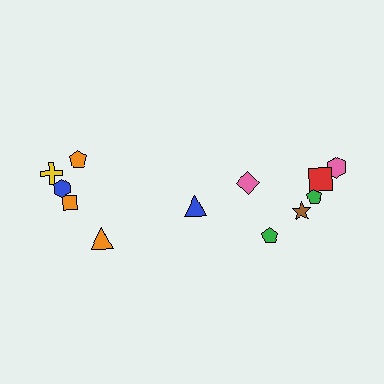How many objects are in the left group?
There are 5 objects.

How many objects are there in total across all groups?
There are 12 objects.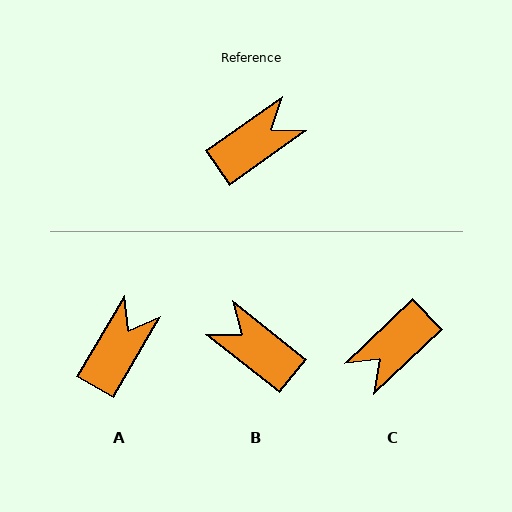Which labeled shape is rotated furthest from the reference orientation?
C, about 172 degrees away.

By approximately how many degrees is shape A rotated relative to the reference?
Approximately 24 degrees counter-clockwise.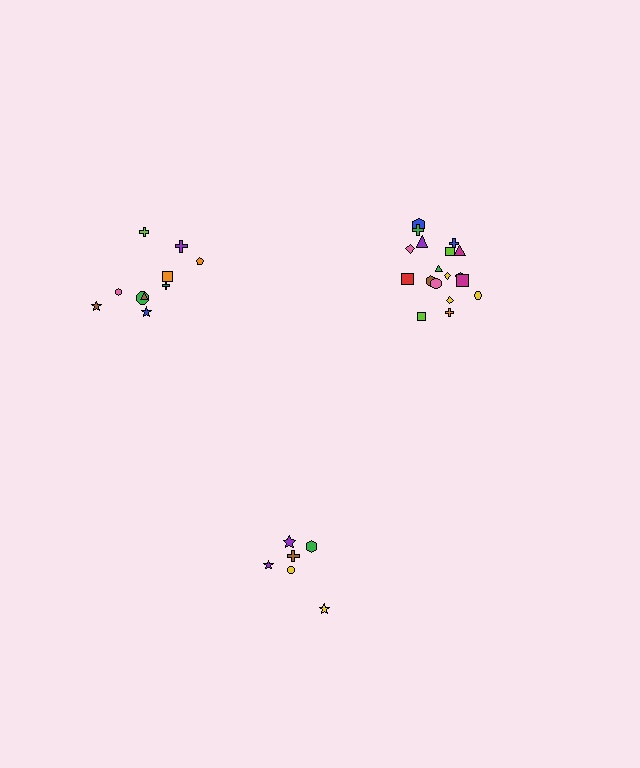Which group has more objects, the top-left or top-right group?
The top-right group.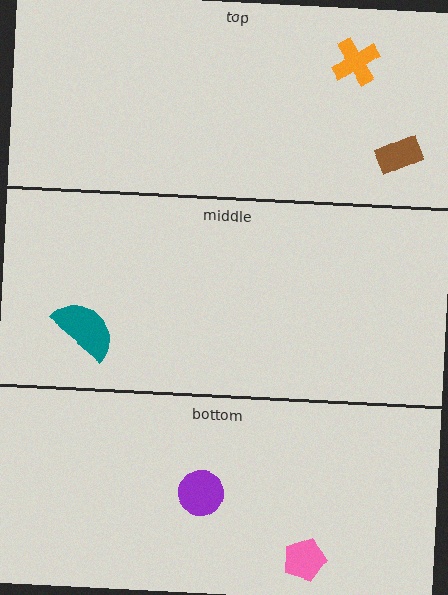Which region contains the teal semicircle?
The middle region.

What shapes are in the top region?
The orange cross, the brown rectangle.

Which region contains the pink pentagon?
The bottom region.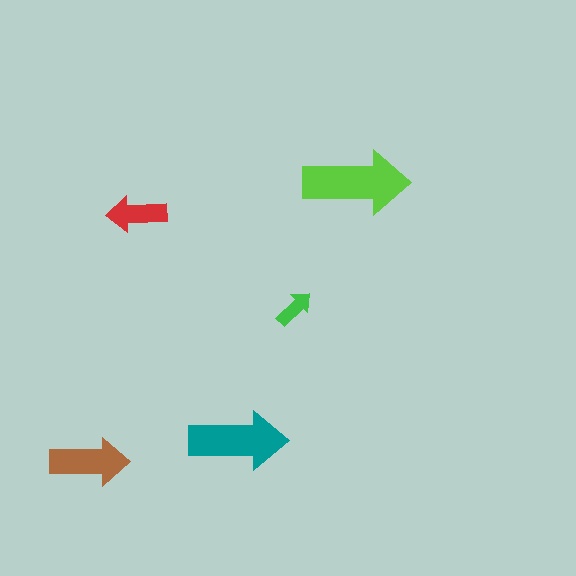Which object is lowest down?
The brown arrow is bottommost.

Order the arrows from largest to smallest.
the lime one, the teal one, the brown one, the red one, the green one.